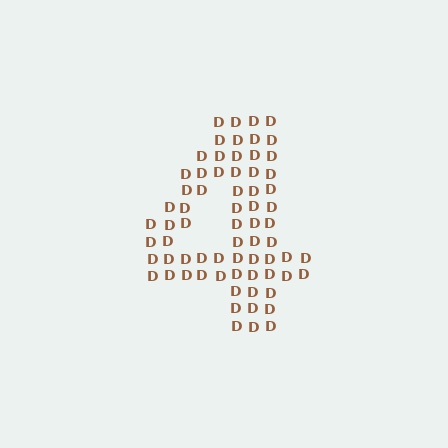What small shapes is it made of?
It is made of small letter D's.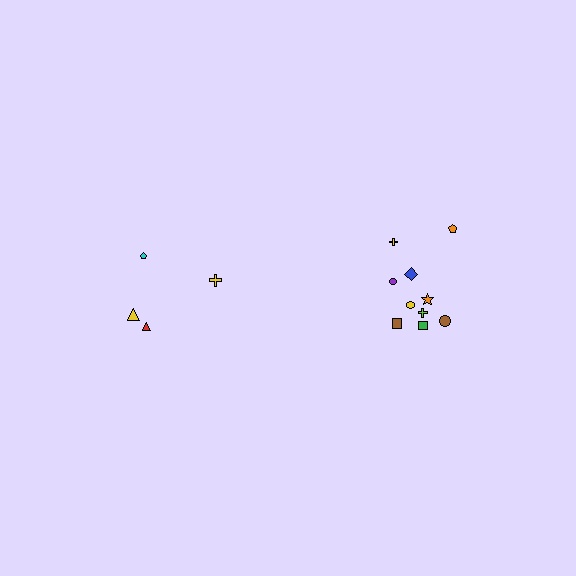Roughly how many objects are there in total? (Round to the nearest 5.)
Roughly 15 objects in total.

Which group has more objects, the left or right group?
The right group.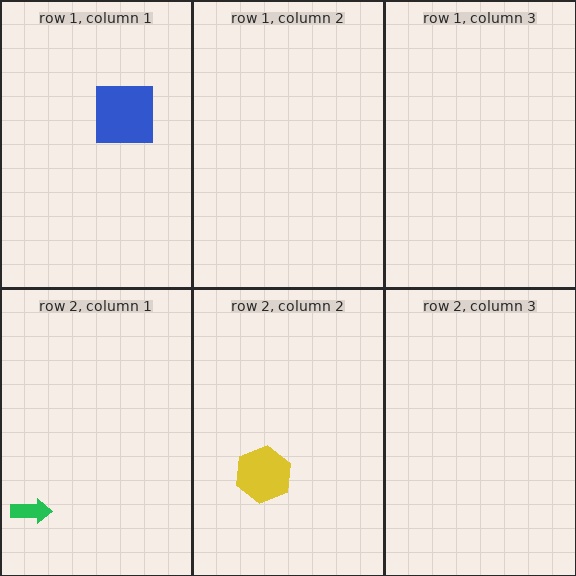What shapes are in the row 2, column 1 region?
The green arrow.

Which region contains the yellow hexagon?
The row 2, column 2 region.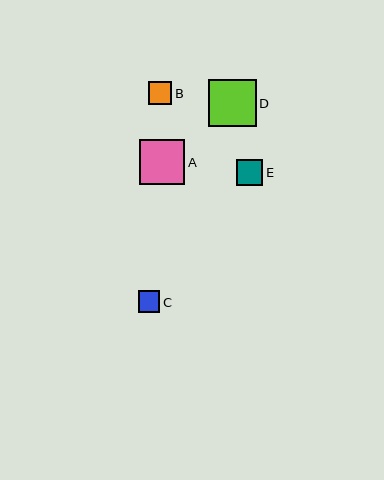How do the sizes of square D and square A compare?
Square D and square A are approximately the same size.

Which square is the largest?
Square D is the largest with a size of approximately 47 pixels.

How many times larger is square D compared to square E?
Square D is approximately 1.8 times the size of square E.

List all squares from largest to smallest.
From largest to smallest: D, A, E, B, C.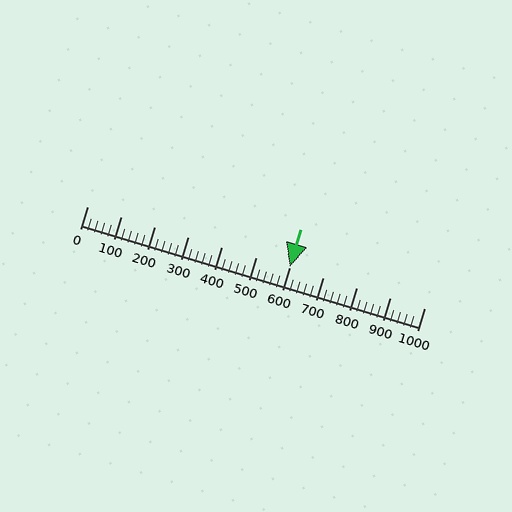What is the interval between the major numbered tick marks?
The major tick marks are spaced 100 units apart.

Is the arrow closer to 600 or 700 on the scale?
The arrow is closer to 600.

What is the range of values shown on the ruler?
The ruler shows values from 0 to 1000.